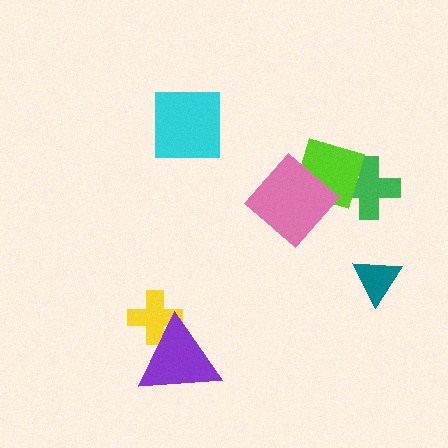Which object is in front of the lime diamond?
The pink diamond is in front of the lime diamond.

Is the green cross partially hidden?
Yes, it is partially covered by another shape.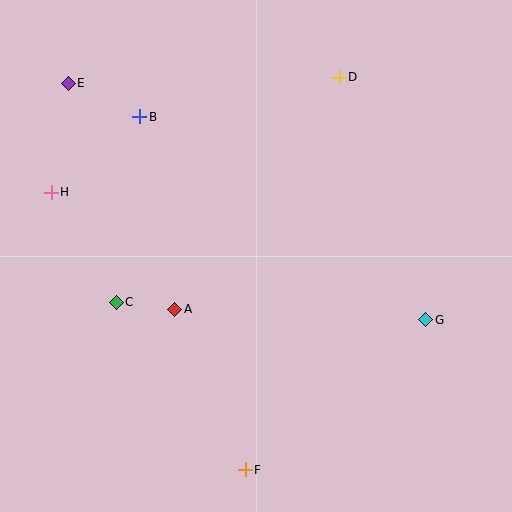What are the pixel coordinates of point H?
Point H is at (51, 192).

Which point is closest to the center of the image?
Point A at (175, 309) is closest to the center.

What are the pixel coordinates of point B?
Point B is at (140, 117).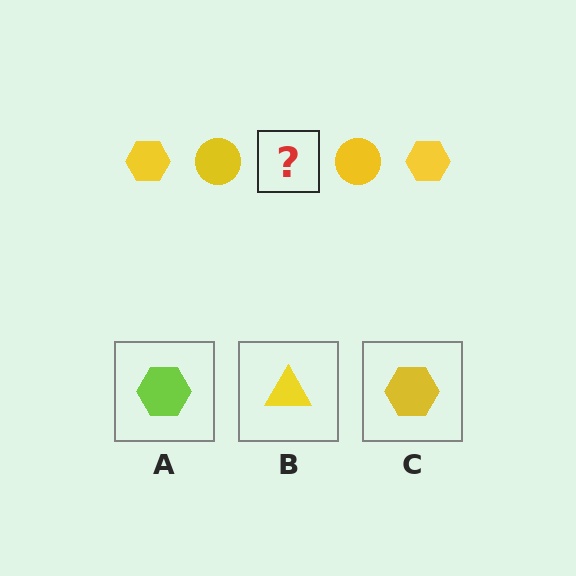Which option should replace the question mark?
Option C.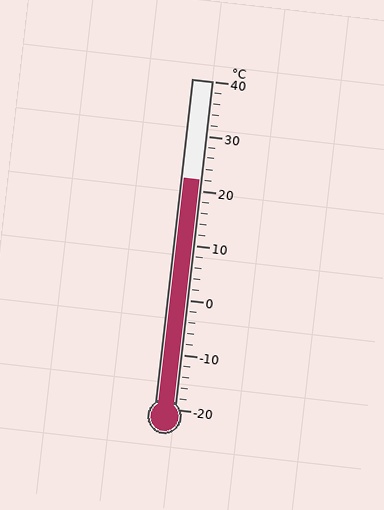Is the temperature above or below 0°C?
The temperature is above 0°C.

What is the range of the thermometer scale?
The thermometer scale ranges from -20°C to 40°C.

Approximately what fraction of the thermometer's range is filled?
The thermometer is filled to approximately 70% of its range.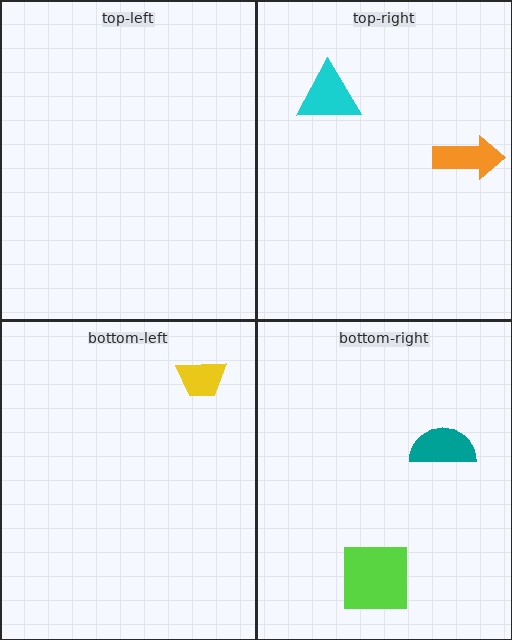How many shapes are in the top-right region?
2.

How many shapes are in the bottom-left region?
1.